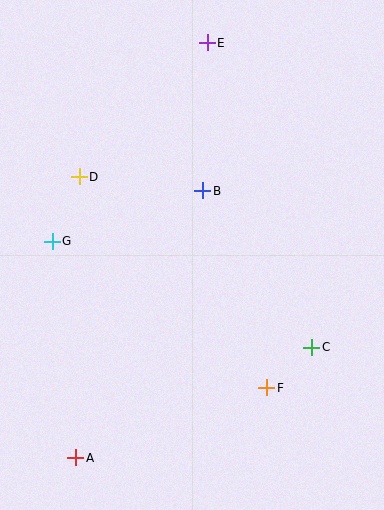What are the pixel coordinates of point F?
Point F is at (267, 388).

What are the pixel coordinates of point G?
Point G is at (52, 242).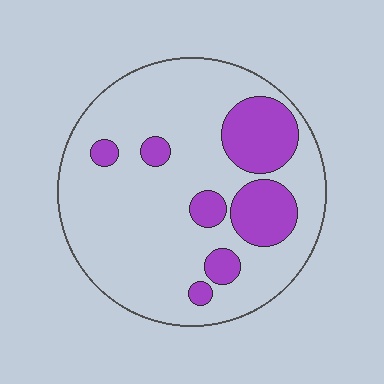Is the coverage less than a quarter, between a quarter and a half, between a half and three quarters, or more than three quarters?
Less than a quarter.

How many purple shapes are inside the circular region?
7.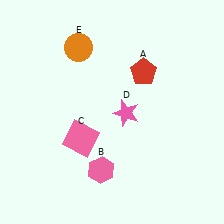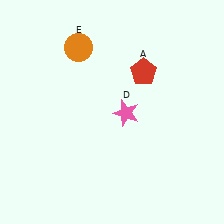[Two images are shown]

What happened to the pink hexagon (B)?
The pink hexagon (B) was removed in Image 2. It was in the bottom-left area of Image 1.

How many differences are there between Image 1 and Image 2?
There are 2 differences between the two images.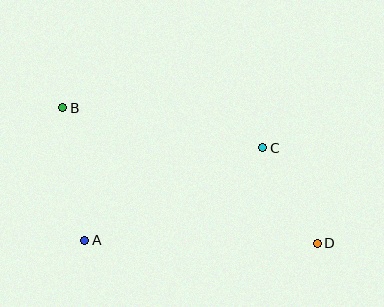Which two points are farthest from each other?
Points B and D are farthest from each other.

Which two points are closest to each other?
Points C and D are closest to each other.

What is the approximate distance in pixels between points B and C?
The distance between B and C is approximately 204 pixels.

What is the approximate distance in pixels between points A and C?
The distance between A and C is approximately 200 pixels.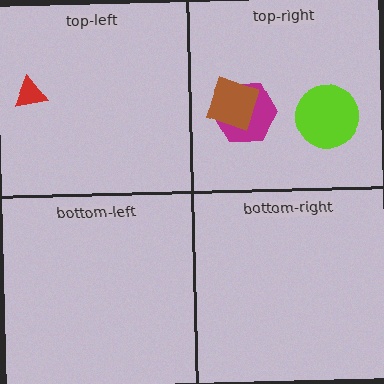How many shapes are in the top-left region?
1.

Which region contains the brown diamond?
The top-right region.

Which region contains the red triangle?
The top-left region.